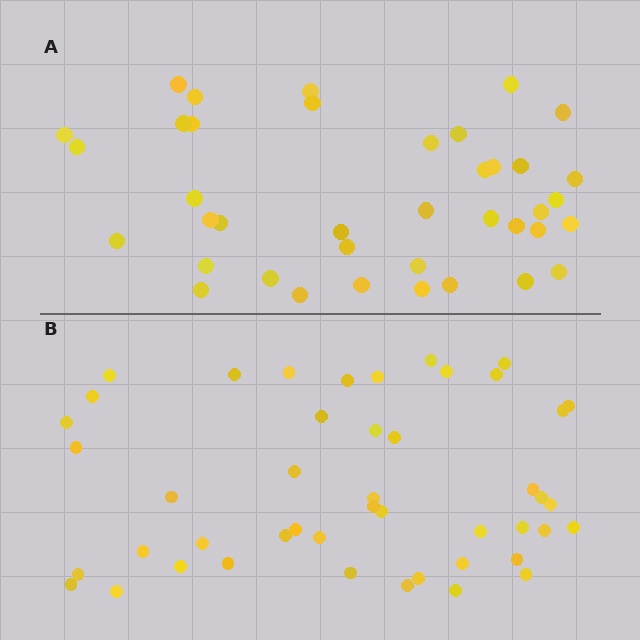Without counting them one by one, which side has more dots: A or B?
Region B (the bottom region) has more dots.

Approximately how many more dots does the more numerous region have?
Region B has roughly 8 or so more dots than region A.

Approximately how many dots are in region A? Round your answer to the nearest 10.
About 40 dots. (The exact count is 39, which rounds to 40.)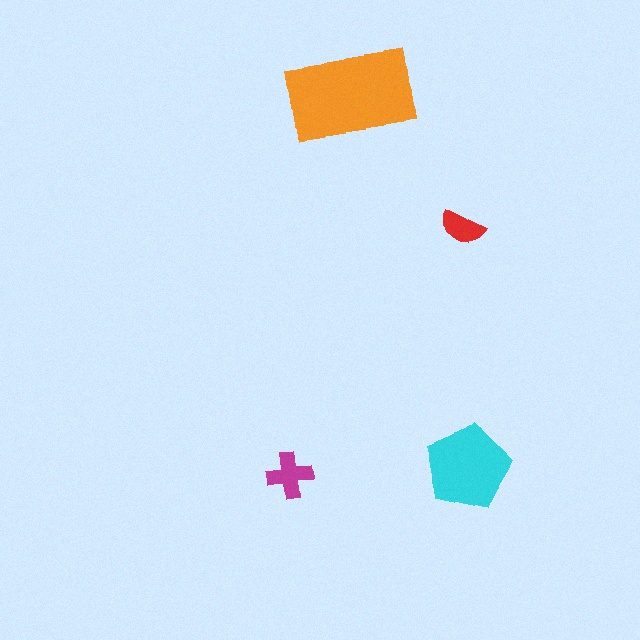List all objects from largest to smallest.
The orange rectangle, the cyan pentagon, the magenta cross, the red semicircle.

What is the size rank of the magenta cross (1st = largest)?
3rd.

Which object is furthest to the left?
The magenta cross is leftmost.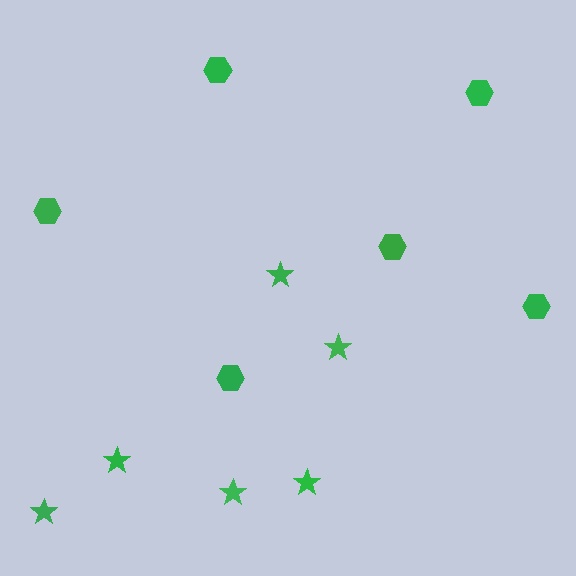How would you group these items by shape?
There are 2 groups: one group of stars (6) and one group of hexagons (6).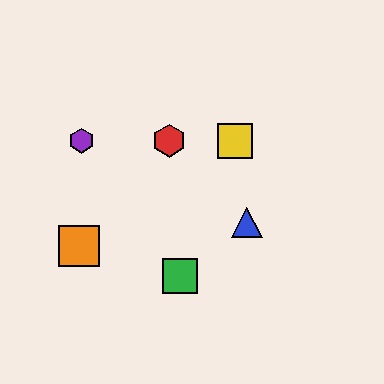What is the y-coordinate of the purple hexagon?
The purple hexagon is at y≈141.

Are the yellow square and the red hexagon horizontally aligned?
Yes, both are at y≈141.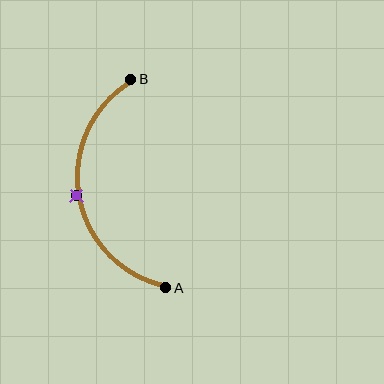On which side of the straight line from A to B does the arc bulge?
The arc bulges to the left of the straight line connecting A and B.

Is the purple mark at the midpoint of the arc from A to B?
Yes. The purple mark lies on the arc at equal arc-length from both A and B — it is the arc midpoint.